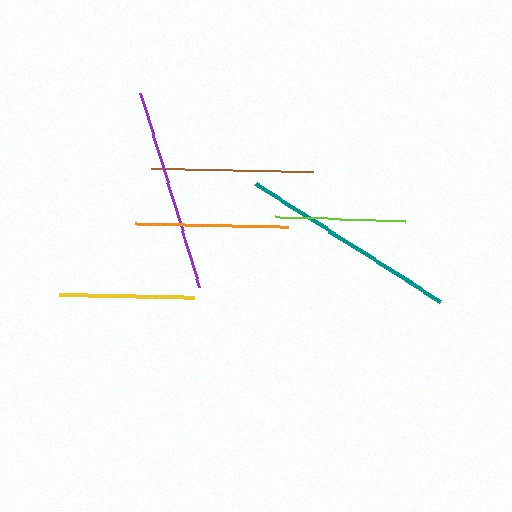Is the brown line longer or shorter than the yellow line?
The brown line is longer than the yellow line.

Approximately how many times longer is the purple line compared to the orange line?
The purple line is approximately 1.3 times the length of the orange line.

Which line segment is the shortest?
The lime line is the shortest at approximately 131 pixels.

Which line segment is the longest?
The teal line is the longest at approximately 219 pixels.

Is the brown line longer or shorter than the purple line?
The purple line is longer than the brown line.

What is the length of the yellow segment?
The yellow segment is approximately 135 pixels long.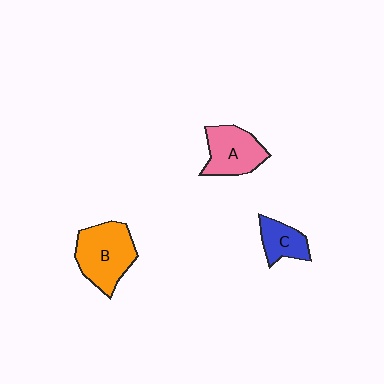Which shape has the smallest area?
Shape C (blue).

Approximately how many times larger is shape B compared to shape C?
Approximately 1.9 times.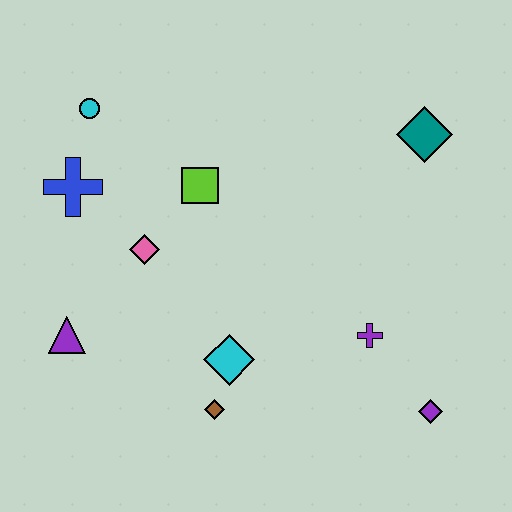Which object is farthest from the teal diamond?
The purple triangle is farthest from the teal diamond.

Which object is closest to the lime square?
The pink diamond is closest to the lime square.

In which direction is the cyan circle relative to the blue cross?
The cyan circle is above the blue cross.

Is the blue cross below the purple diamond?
No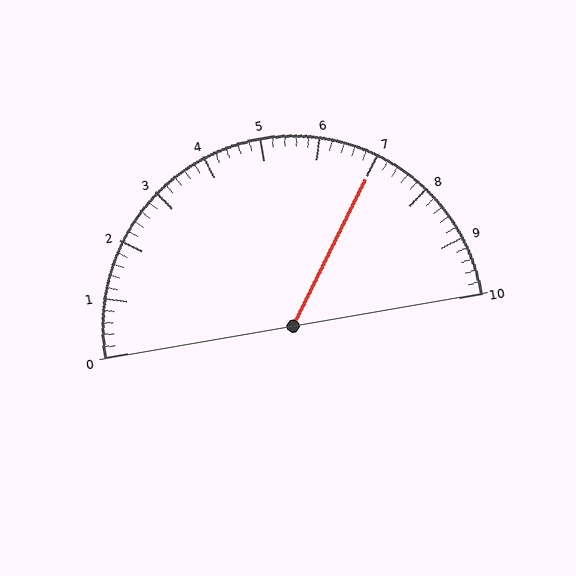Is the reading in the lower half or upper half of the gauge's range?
The reading is in the upper half of the range (0 to 10).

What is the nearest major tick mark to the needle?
The nearest major tick mark is 7.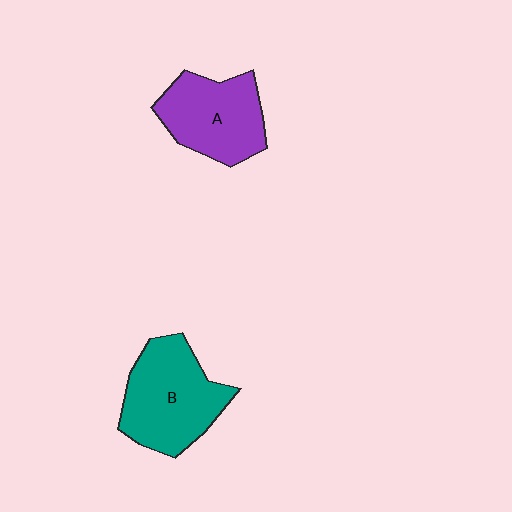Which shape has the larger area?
Shape B (teal).